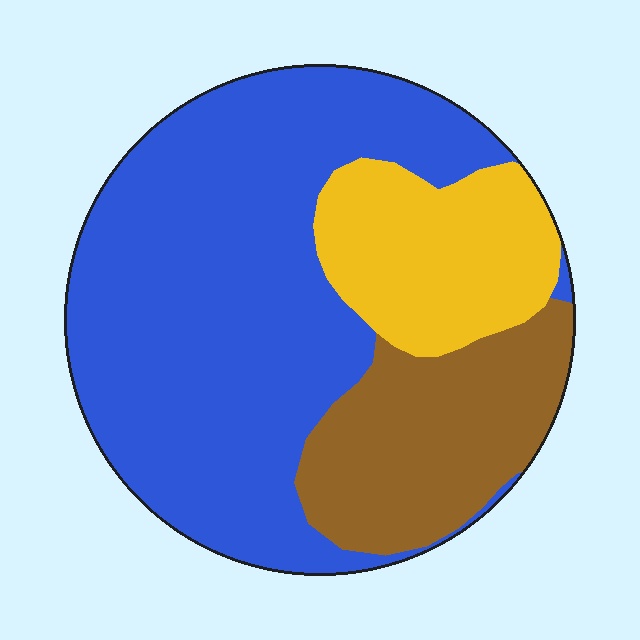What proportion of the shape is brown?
Brown covers around 20% of the shape.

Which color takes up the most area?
Blue, at roughly 60%.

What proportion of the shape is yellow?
Yellow covers around 20% of the shape.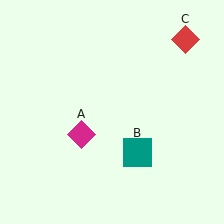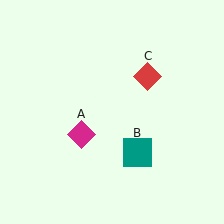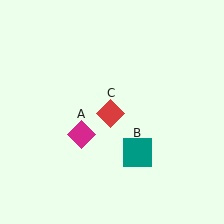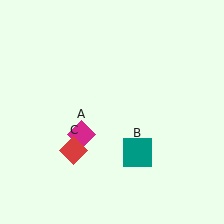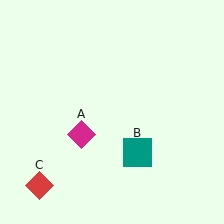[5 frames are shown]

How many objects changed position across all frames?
1 object changed position: red diamond (object C).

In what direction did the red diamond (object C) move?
The red diamond (object C) moved down and to the left.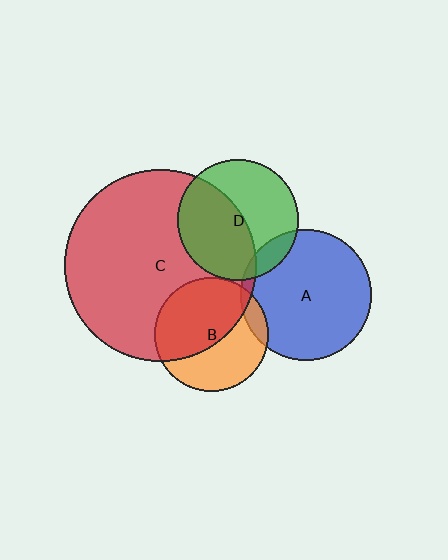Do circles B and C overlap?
Yes.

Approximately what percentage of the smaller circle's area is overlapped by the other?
Approximately 55%.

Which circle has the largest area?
Circle C (red).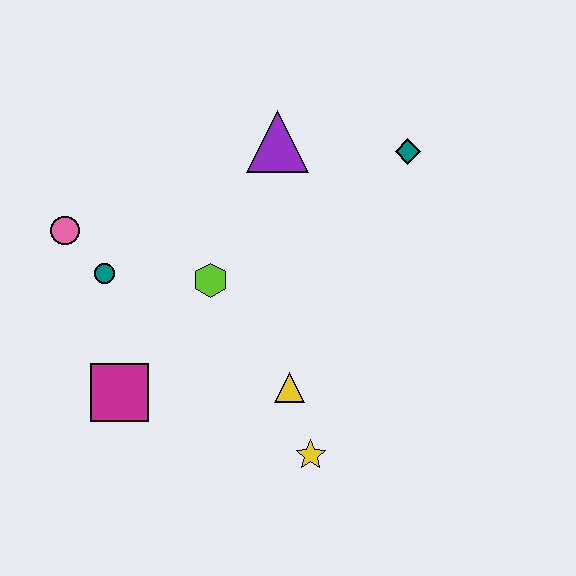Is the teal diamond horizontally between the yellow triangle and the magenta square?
No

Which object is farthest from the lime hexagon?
The teal diamond is farthest from the lime hexagon.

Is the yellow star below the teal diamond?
Yes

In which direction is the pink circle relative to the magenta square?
The pink circle is above the magenta square.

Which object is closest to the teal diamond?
The purple triangle is closest to the teal diamond.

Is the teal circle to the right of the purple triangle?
No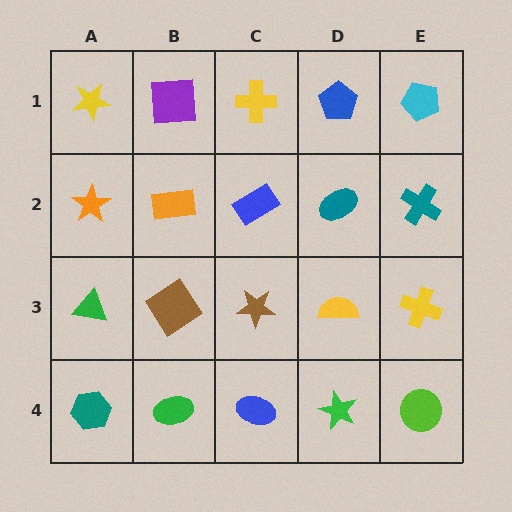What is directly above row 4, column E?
A yellow cross.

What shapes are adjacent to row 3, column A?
An orange star (row 2, column A), a teal hexagon (row 4, column A), a brown diamond (row 3, column B).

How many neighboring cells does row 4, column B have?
3.